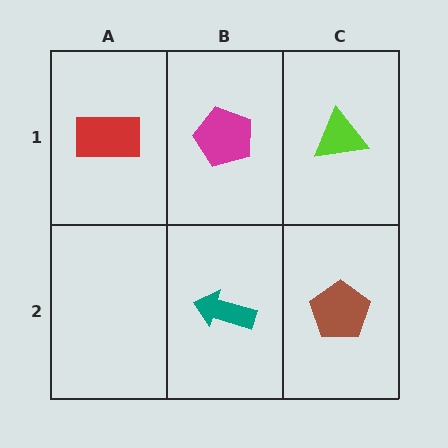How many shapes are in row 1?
3 shapes.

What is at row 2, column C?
A brown pentagon.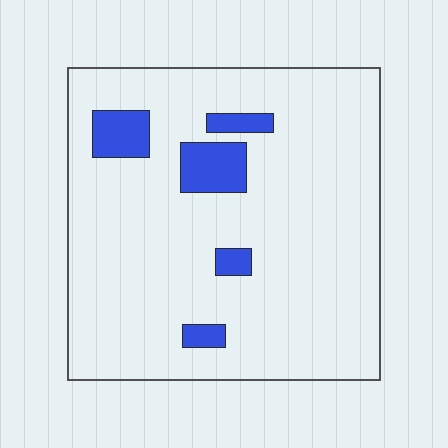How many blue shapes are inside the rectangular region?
5.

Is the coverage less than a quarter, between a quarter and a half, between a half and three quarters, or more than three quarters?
Less than a quarter.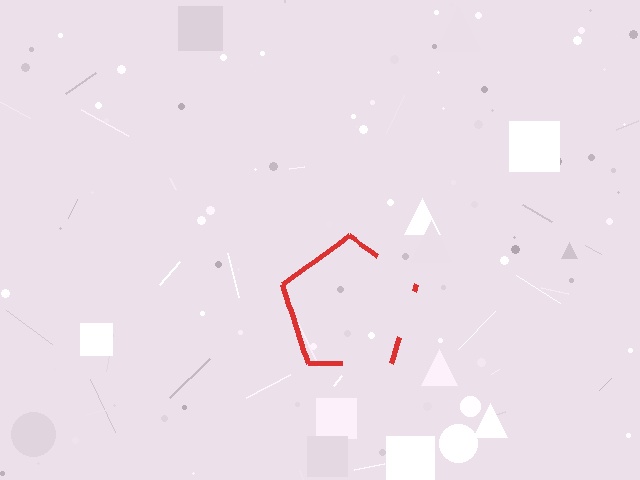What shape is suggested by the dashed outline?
The dashed outline suggests a pentagon.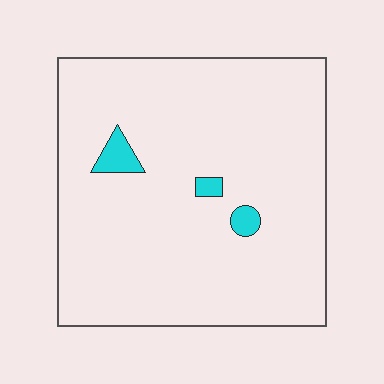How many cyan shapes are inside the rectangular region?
3.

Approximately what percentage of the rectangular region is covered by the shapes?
Approximately 5%.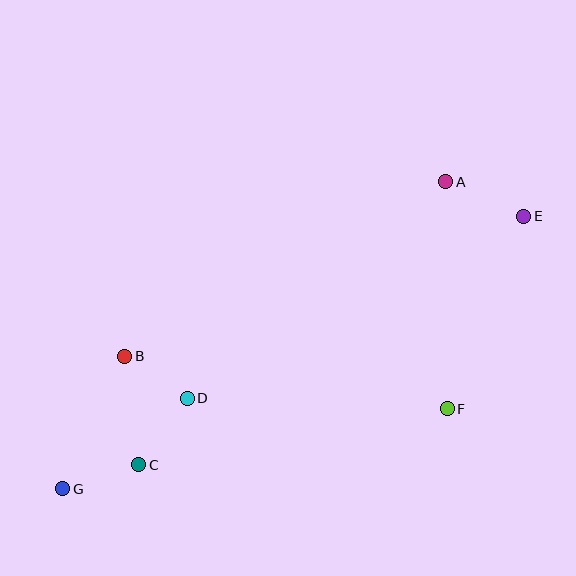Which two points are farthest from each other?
Points E and G are farthest from each other.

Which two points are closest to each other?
Points B and D are closest to each other.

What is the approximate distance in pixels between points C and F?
The distance between C and F is approximately 313 pixels.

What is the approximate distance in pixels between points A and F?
The distance between A and F is approximately 227 pixels.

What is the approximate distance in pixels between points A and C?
The distance between A and C is approximately 418 pixels.